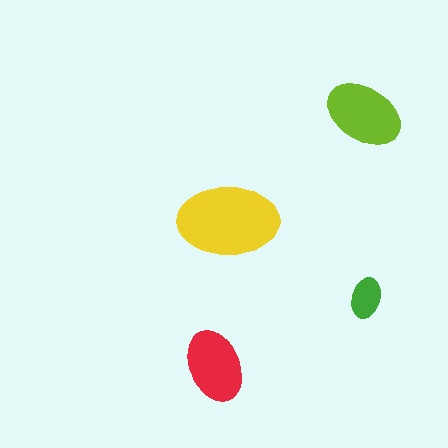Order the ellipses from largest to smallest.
the yellow one, the lime one, the red one, the green one.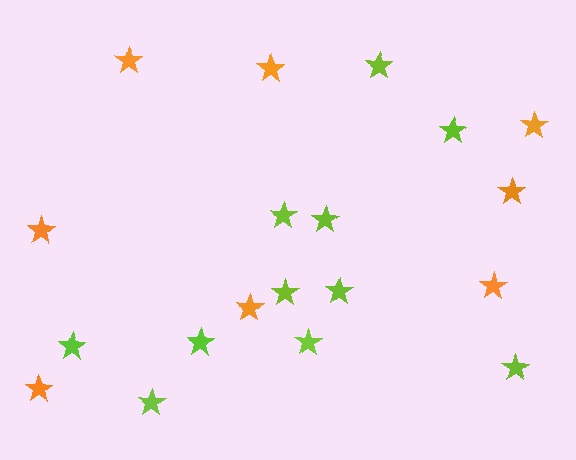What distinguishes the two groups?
There are 2 groups: one group of lime stars (11) and one group of orange stars (8).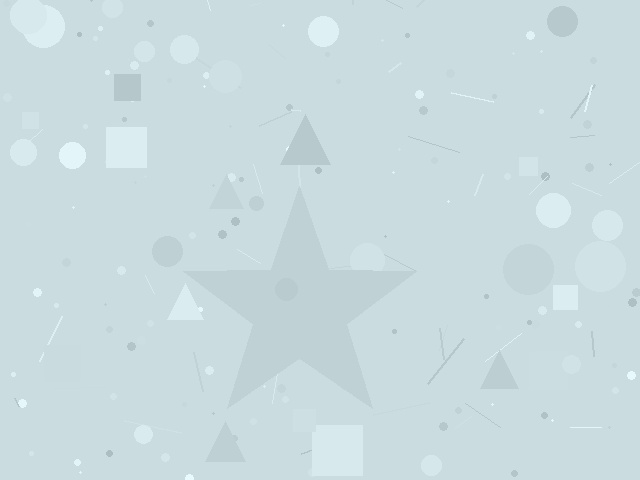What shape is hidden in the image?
A star is hidden in the image.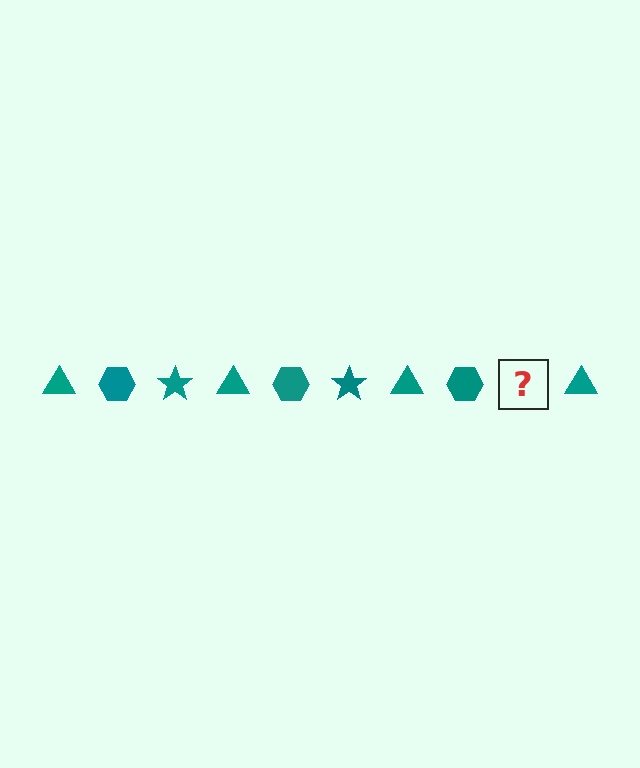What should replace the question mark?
The question mark should be replaced with a teal star.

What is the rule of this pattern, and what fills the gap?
The rule is that the pattern cycles through triangle, hexagon, star shapes in teal. The gap should be filled with a teal star.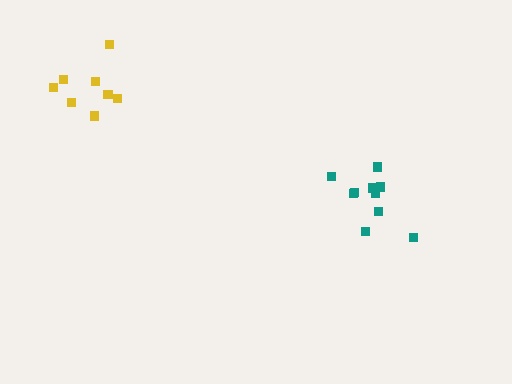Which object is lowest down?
The teal cluster is bottommost.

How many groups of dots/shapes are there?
There are 2 groups.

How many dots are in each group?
Group 1: 8 dots, Group 2: 10 dots (18 total).